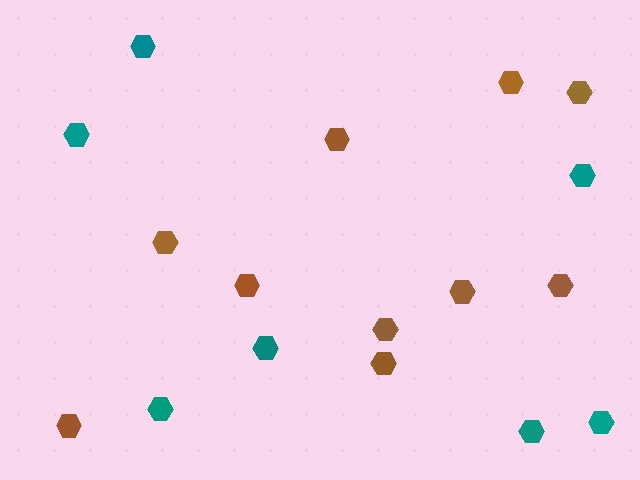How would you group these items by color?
There are 2 groups: one group of brown hexagons (10) and one group of teal hexagons (7).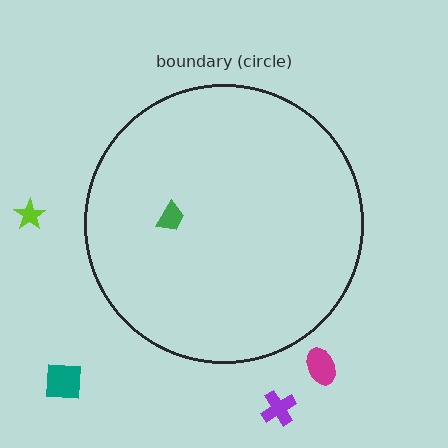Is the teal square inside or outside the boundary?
Outside.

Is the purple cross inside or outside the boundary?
Outside.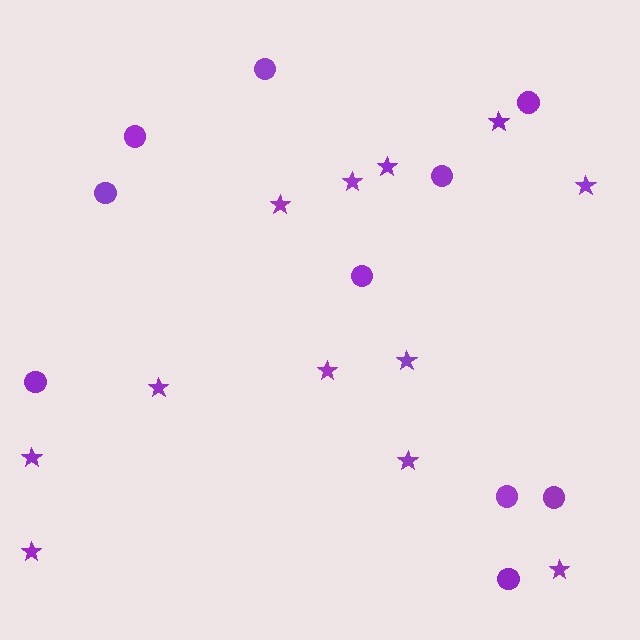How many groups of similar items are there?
There are 2 groups: one group of stars (12) and one group of circles (10).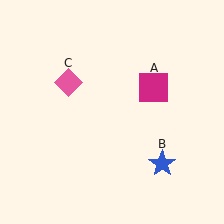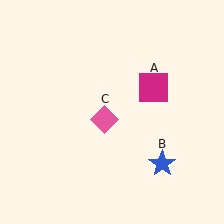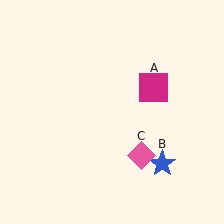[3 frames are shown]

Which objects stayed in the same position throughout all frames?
Magenta square (object A) and blue star (object B) remained stationary.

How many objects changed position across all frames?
1 object changed position: pink diamond (object C).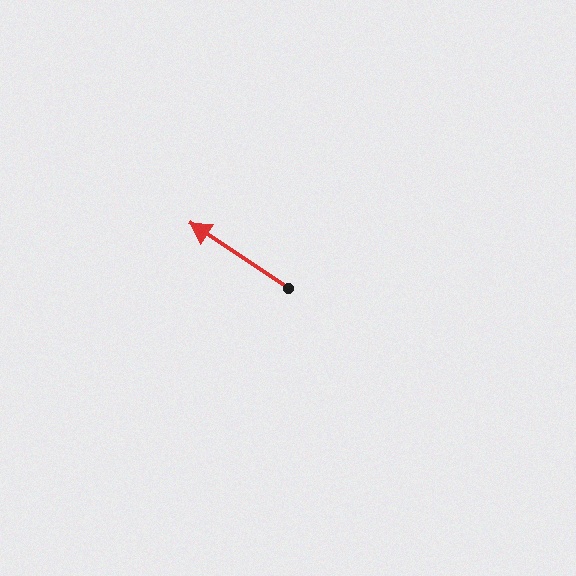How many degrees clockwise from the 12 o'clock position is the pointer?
Approximately 304 degrees.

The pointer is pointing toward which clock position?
Roughly 10 o'clock.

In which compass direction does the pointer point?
Northwest.